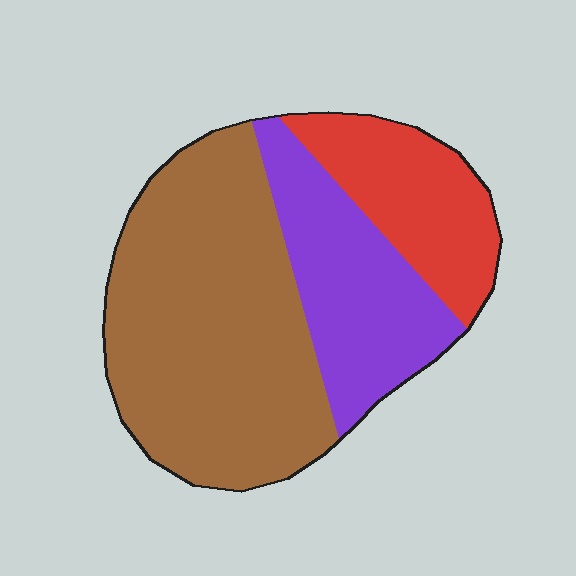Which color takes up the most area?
Brown, at roughly 55%.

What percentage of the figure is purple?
Purple covers about 25% of the figure.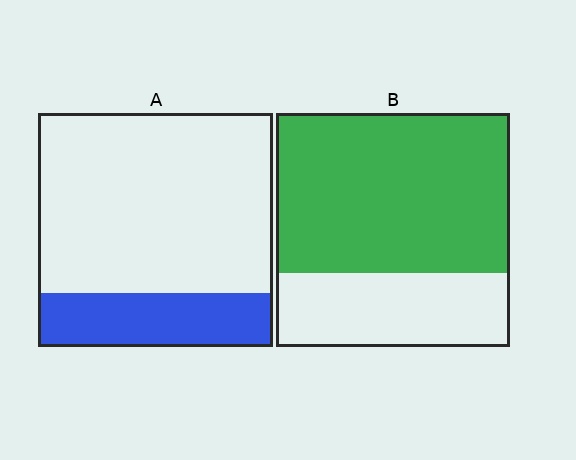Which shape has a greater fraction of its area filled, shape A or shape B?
Shape B.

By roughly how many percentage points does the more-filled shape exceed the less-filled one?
By roughly 45 percentage points (B over A).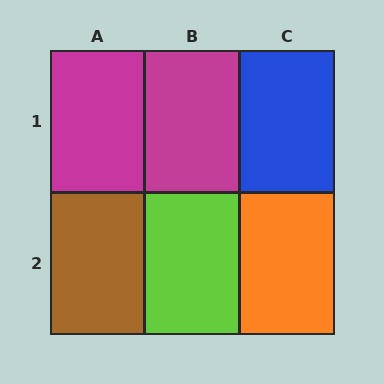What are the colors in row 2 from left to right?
Brown, lime, orange.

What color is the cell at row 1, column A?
Magenta.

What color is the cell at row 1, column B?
Magenta.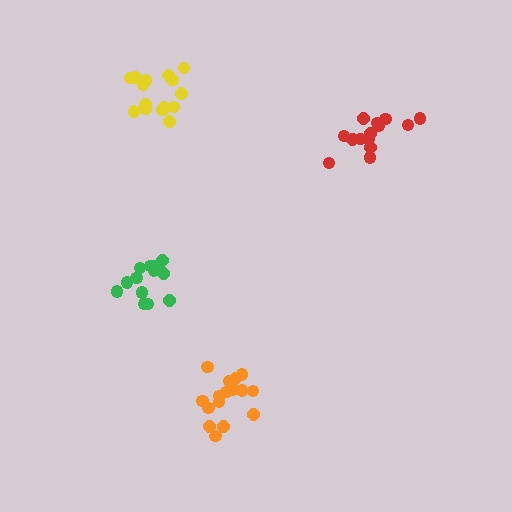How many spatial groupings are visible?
There are 4 spatial groupings.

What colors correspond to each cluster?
The clusters are colored: orange, yellow, green, red.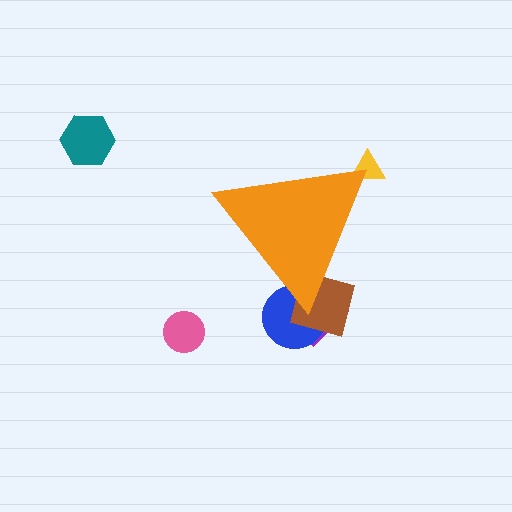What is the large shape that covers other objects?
An orange triangle.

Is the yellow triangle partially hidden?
Yes, the yellow triangle is partially hidden behind the orange triangle.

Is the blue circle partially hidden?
Yes, the blue circle is partially hidden behind the orange triangle.